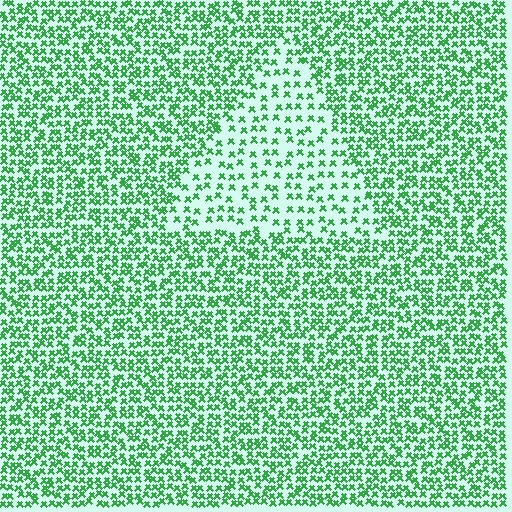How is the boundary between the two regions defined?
The boundary is defined by a change in element density (approximately 2.0x ratio). All elements are the same color, size, and shape.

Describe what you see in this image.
The image contains small green elements arranged at two different densities. A triangle-shaped region is visible where the elements are less densely packed than the surrounding area.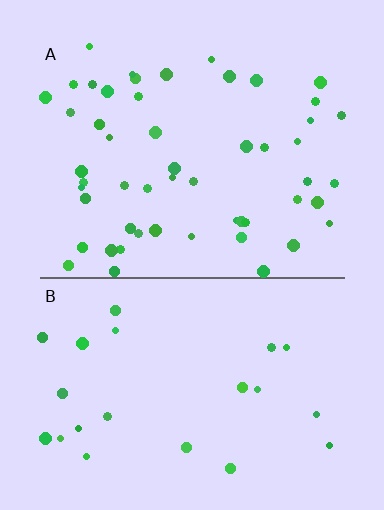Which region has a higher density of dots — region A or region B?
A (the top).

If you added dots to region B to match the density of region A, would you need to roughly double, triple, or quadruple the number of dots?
Approximately double.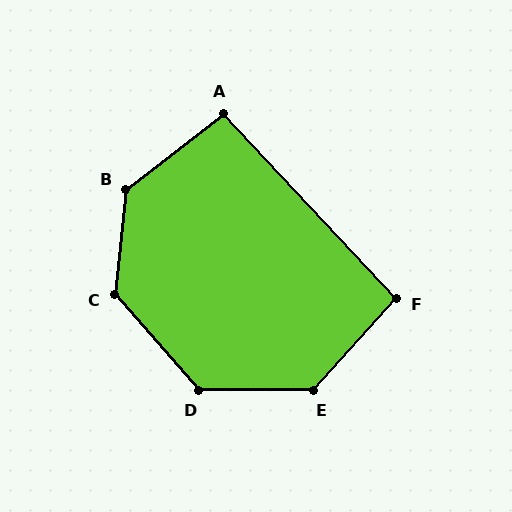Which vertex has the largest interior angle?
B, at approximately 134 degrees.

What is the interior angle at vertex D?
Approximately 131 degrees (obtuse).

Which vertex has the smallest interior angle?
A, at approximately 95 degrees.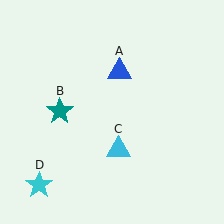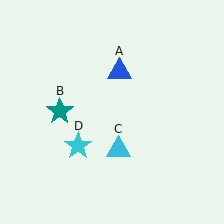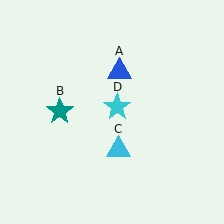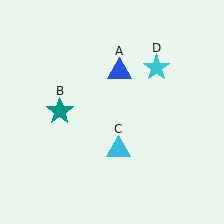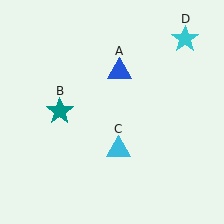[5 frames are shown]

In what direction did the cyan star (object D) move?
The cyan star (object D) moved up and to the right.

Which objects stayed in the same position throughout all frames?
Blue triangle (object A) and teal star (object B) and cyan triangle (object C) remained stationary.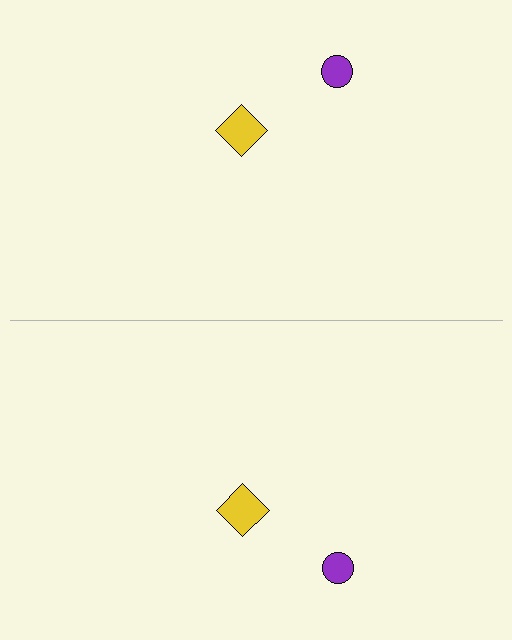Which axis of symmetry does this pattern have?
The pattern has a horizontal axis of symmetry running through the center of the image.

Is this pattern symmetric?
Yes, this pattern has bilateral (reflection) symmetry.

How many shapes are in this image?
There are 4 shapes in this image.